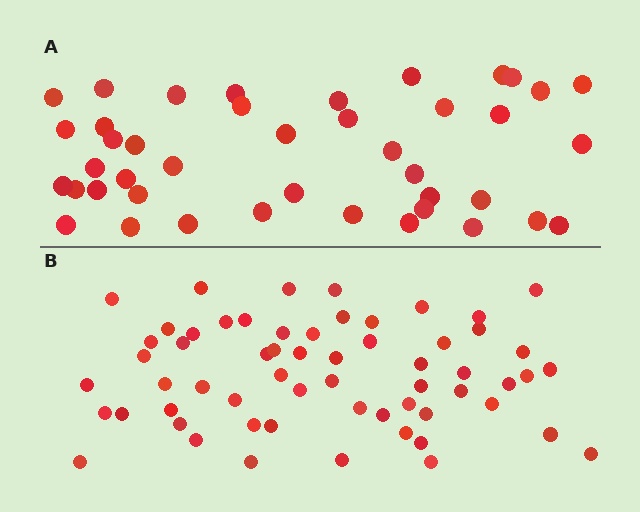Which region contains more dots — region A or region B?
Region B (the bottom region) has more dots.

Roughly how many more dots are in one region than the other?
Region B has approximately 20 more dots than region A.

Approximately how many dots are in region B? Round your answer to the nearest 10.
About 60 dots.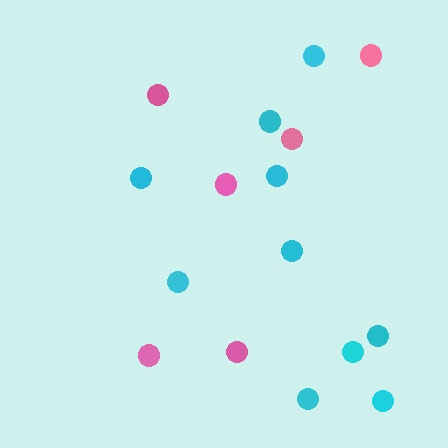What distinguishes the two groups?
There are 2 groups: one group of cyan circles (10) and one group of pink circles (6).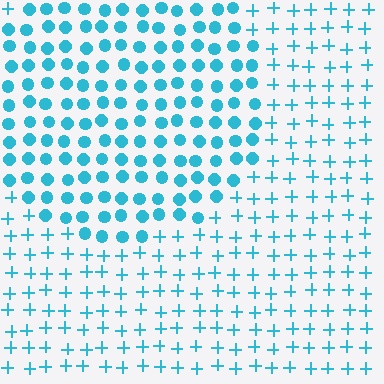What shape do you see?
I see a circle.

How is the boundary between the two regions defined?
The boundary is defined by a change in element shape: circles inside vs. plus signs outside. All elements share the same color and spacing.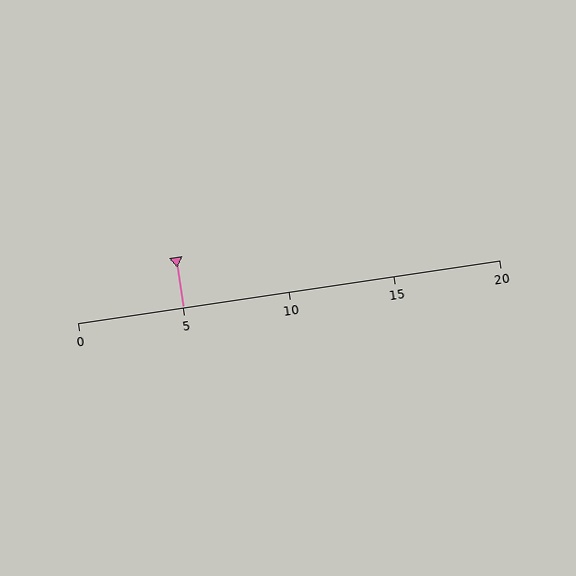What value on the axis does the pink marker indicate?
The marker indicates approximately 5.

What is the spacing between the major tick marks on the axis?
The major ticks are spaced 5 apart.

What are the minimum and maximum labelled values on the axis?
The axis runs from 0 to 20.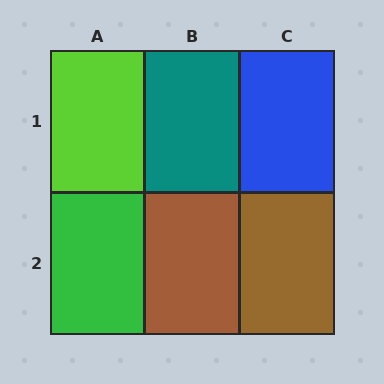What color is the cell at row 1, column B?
Teal.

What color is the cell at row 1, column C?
Blue.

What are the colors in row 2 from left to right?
Green, brown, brown.